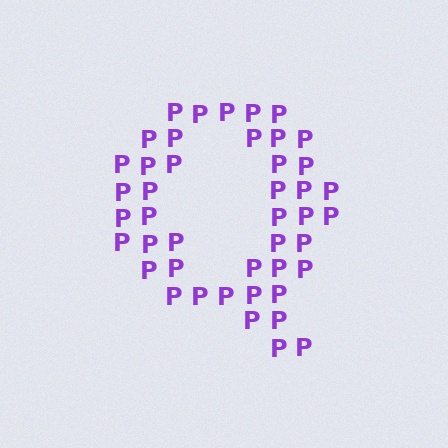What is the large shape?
The large shape is the letter Q.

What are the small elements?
The small elements are letter P's.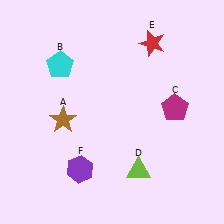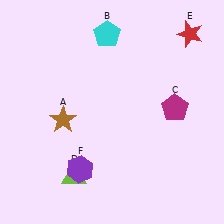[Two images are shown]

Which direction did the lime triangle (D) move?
The lime triangle (D) moved left.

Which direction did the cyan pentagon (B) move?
The cyan pentagon (B) moved right.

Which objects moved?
The objects that moved are: the cyan pentagon (B), the lime triangle (D), the red star (E).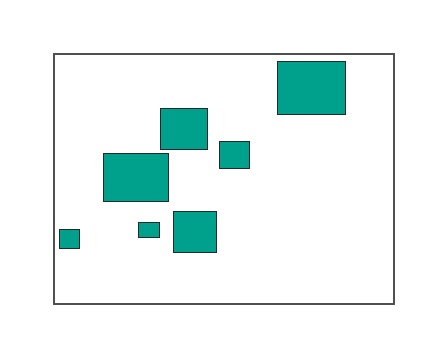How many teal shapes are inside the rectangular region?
7.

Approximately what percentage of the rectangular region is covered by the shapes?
Approximately 15%.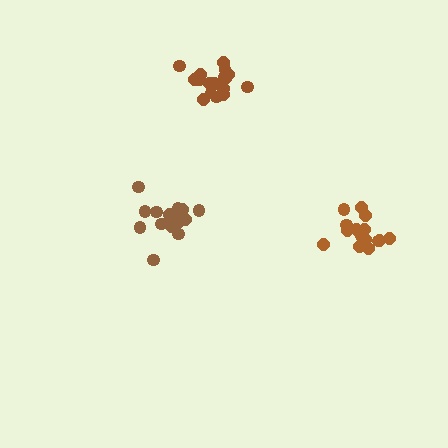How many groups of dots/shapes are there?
There are 3 groups.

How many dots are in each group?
Group 1: 17 dots, Group 2: 16 dots, Group 3: 17 dots (50 total).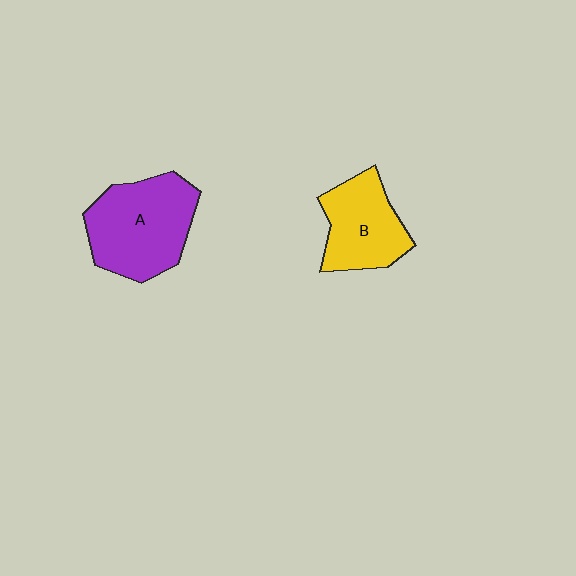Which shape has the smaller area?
Shape B (yellow).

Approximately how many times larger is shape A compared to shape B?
Approximately 1.4 times.